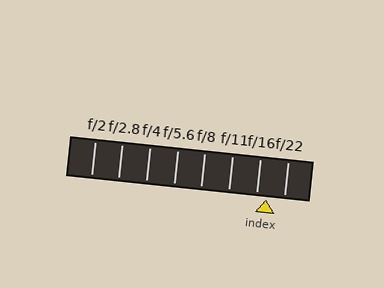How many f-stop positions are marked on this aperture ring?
There are 8 f-stop positions marked.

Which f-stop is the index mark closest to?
The index mark is closest to f/16.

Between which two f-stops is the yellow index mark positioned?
The index mark is between f/16 and f/22.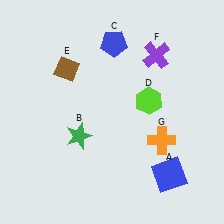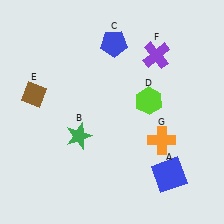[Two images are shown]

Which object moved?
The brown diamond (E) moved left.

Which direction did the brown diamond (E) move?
The brown diamond (E) moved left.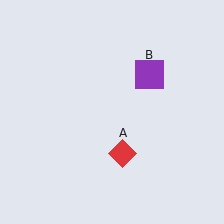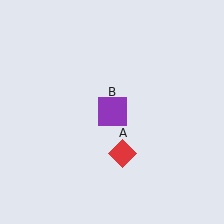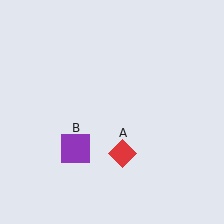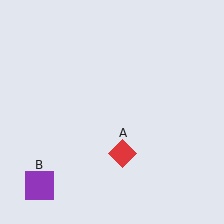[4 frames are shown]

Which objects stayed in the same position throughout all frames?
Red diamond (object A) remained stationary.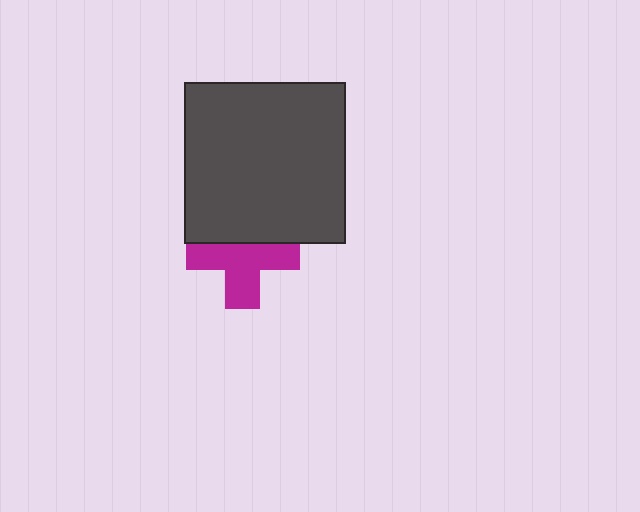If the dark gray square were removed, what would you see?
You would see the complete magenta cross.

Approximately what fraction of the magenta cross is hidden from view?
Roughly 34% of the magenta cross is hidden behind the dark gray square.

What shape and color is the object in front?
The object in front is a dark gray square.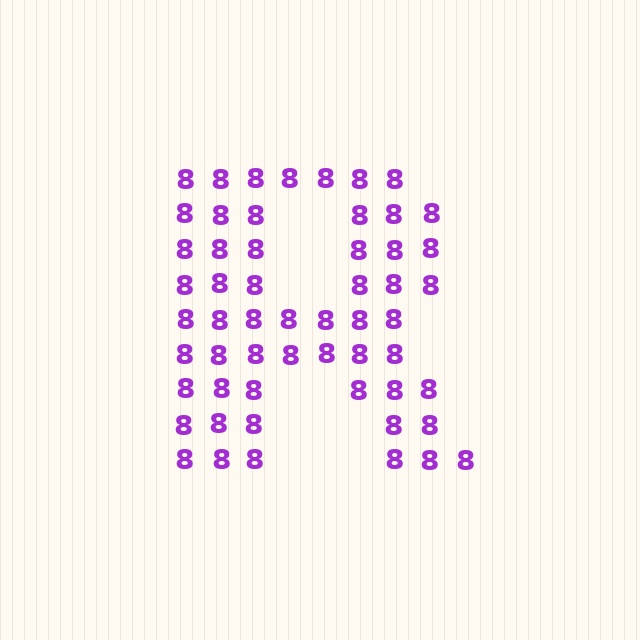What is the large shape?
The large shape is the letter R.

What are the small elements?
The small elements are digit 8's.